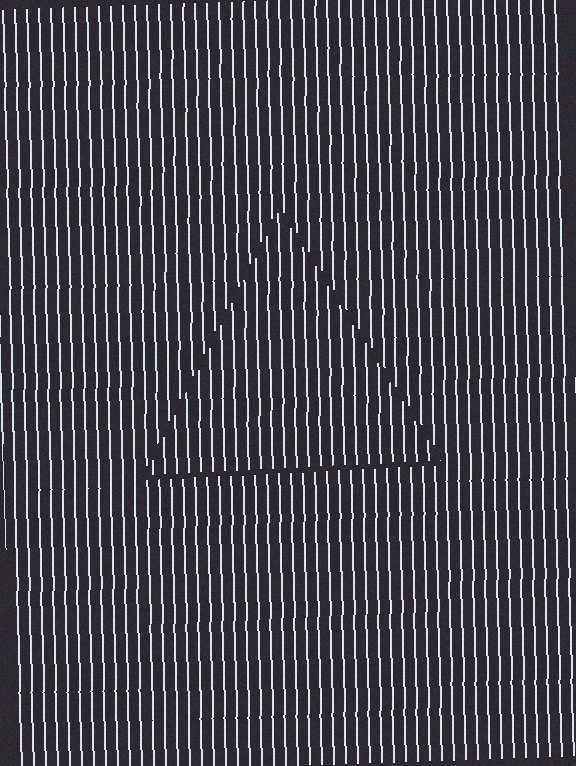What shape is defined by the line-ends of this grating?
An illusory triangle. The interior of the shape contains the same grating, shifted by half a period — the contour is defined by the phase discontinuity where line-ends from the inner and outer gratings abut.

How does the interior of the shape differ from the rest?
The interior of the shape contains the same grating, shifted by half a period — the contour is defined by the phase discontinuity where line-ends from the inner and outer gratings abut.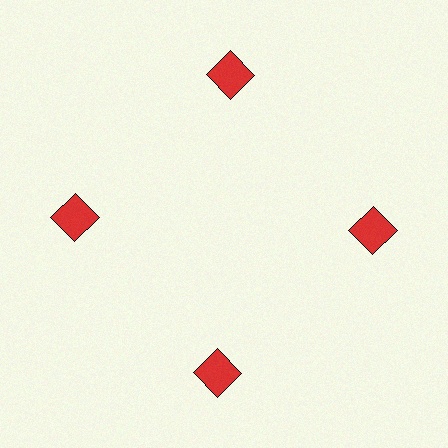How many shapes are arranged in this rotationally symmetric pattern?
There are 4 shapes, arranged in 4 groups of 1.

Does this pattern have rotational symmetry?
Yes, this pattern has 4-fold rotational symmetry. It looks the same after rotating 90 degrees around the center.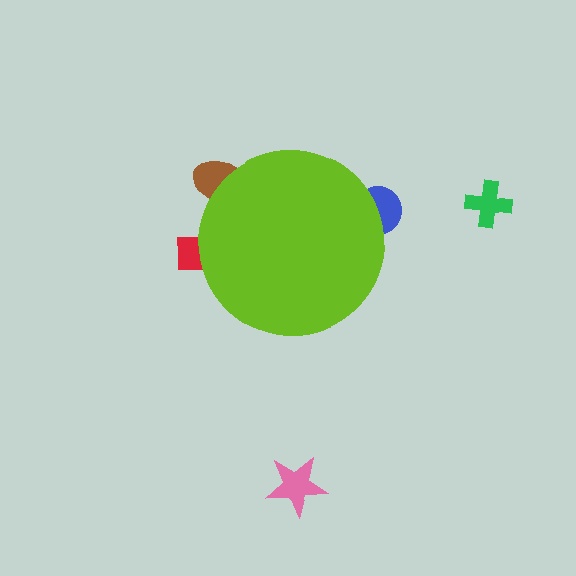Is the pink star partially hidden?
No, the pink star is fully visible.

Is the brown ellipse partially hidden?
Yes, the brown ellipse is partially hidden behind the lime circle.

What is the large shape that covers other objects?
A lime circle.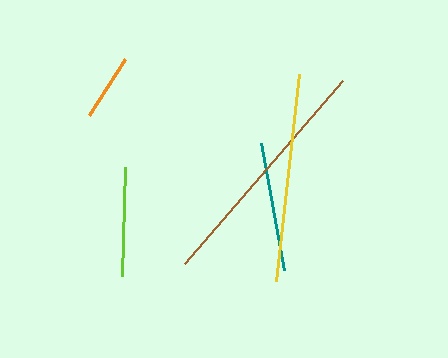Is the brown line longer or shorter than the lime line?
The brown line is longer than the lime line.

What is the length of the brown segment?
The brown segment is approximately 241 pixels long.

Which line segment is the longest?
The brown line is the longest at approximately 241 pixels.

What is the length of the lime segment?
The lime segment is approximately 108 pixels long.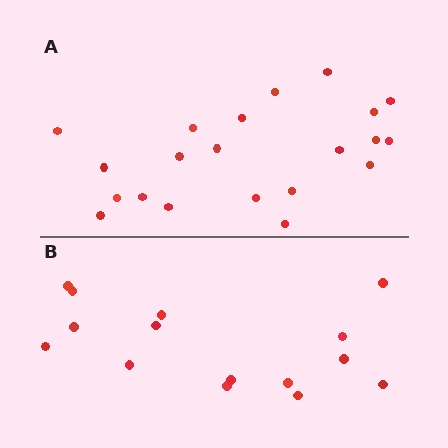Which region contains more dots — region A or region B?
Region A (the top region) has more dots.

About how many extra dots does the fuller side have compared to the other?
Region A has about 6 more dots than region B.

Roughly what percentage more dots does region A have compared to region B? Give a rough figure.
About 40% more.